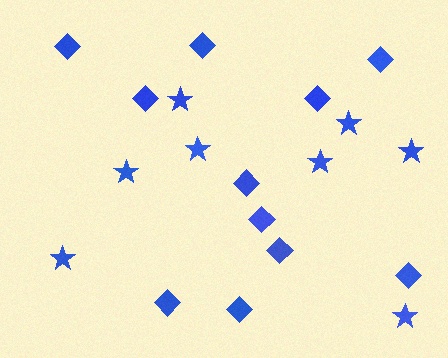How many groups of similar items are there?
There are 2 groups: one group of stars (8) and one group of diamonds (11).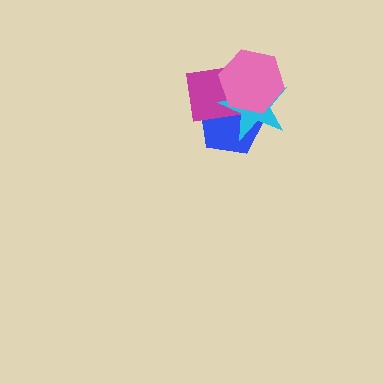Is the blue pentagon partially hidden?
Yes, it is partially covered by another shape.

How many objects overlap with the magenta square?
3 objects overlap with the magenta square.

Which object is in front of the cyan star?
The pink hexagon is in front of the cyan star.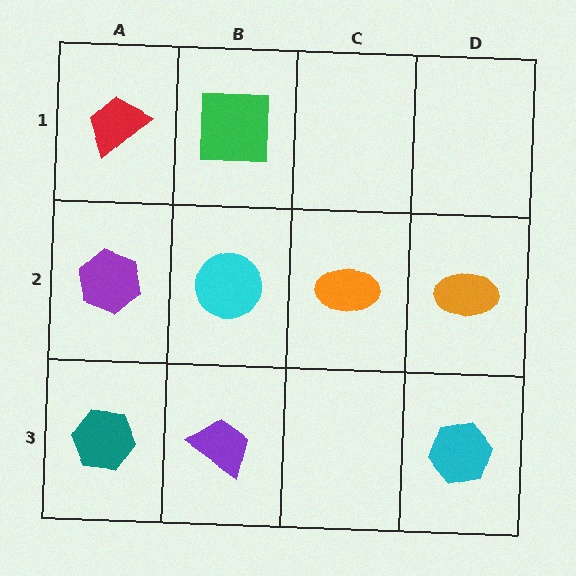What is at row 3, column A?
A teal hexagon.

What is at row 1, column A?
A red trapezoid.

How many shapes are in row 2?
4 shapes.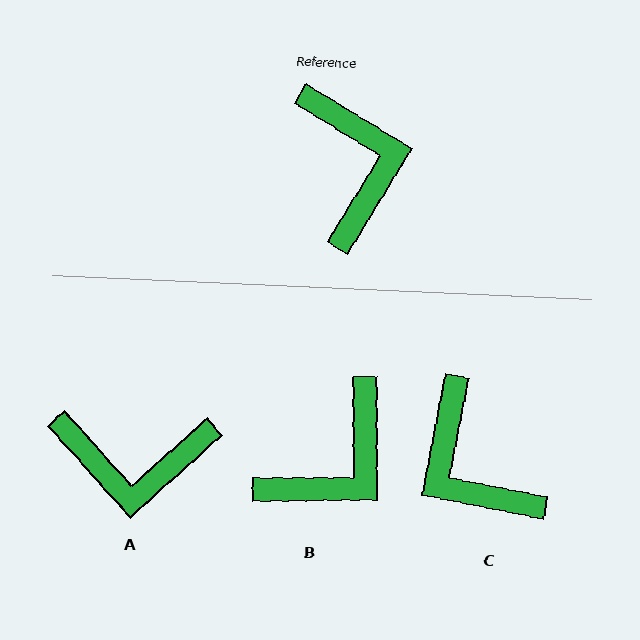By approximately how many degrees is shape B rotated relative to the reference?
Approximately 58 degrees clockwise.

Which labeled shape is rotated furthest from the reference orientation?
C, about 160 degrees away.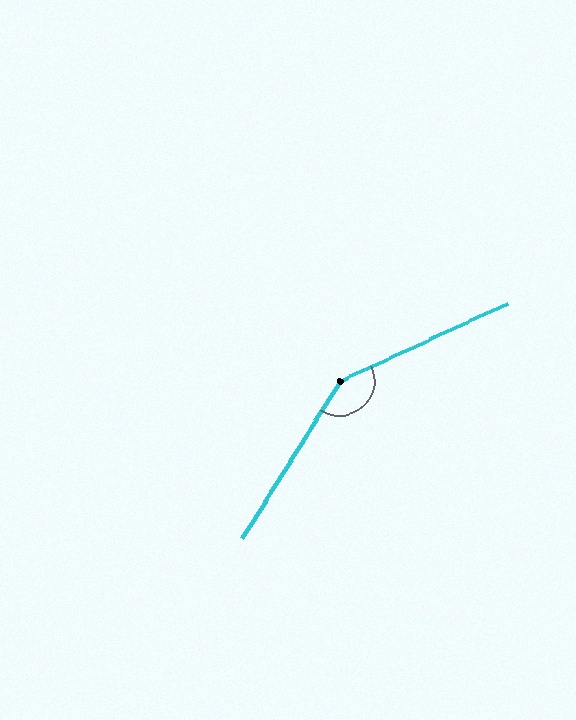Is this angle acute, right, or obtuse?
It is obtuse.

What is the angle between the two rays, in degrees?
Approximately 147 degrees.